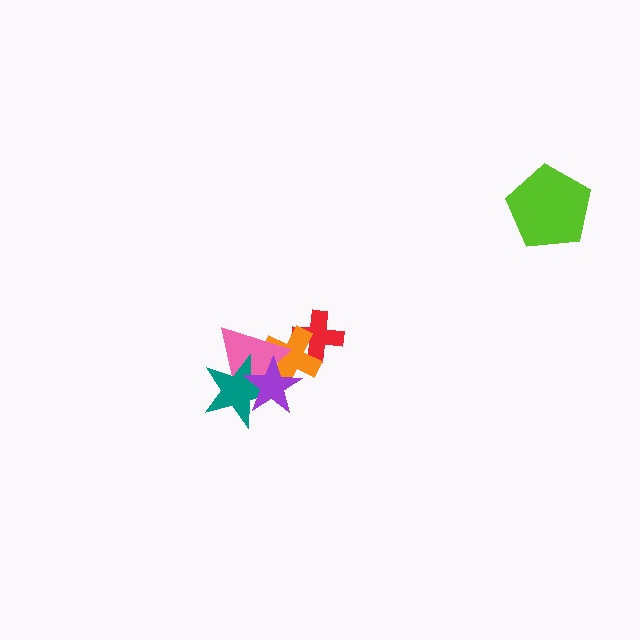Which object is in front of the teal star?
The purple star is in front of the teal star.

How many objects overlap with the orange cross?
3 objects overlap with the orange cross.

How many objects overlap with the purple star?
3 objects overlap with the purple star.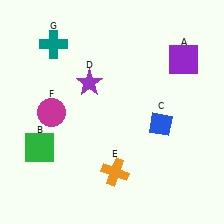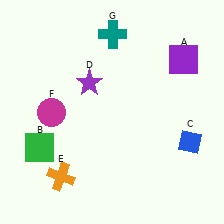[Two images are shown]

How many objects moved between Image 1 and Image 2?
3 objects moved between the two images.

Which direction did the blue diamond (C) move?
The blue diamond (C) moved right.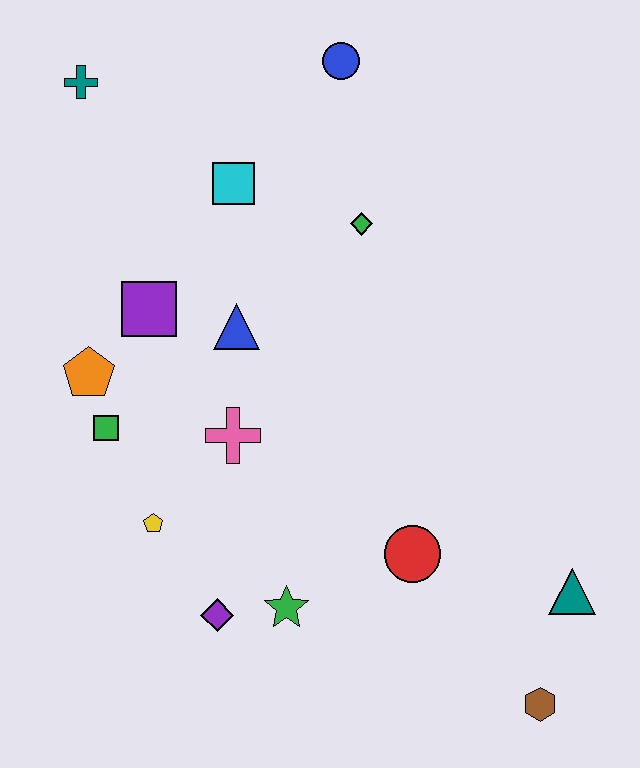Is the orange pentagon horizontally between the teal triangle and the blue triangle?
No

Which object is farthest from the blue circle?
The brown hexagon is farthest from the blue circle.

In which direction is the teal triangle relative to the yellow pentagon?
The teal triangle is to the right of the yellow pentagon.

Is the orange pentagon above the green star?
Yes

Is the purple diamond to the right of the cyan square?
No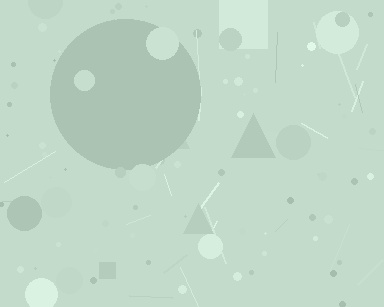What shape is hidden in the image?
A circle is hidden in the image.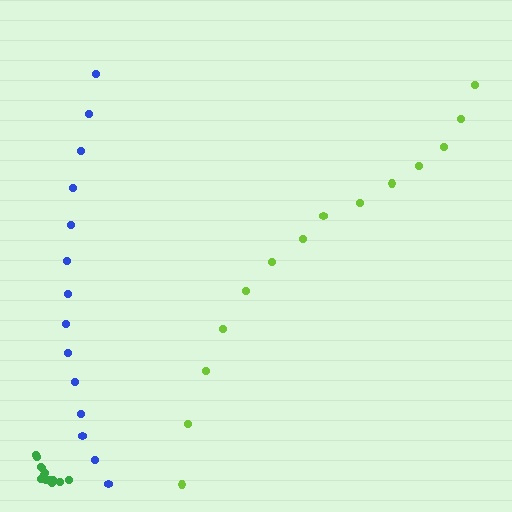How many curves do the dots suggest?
There are 3 distinct paths.